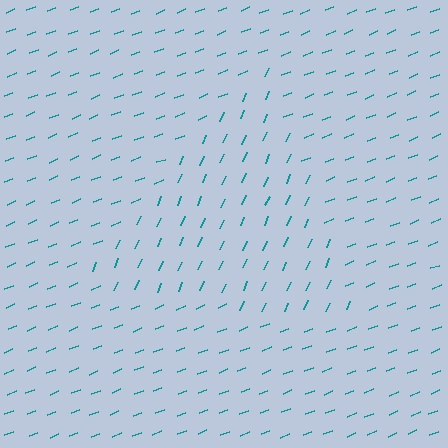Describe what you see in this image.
The image is filled with small teal line segments. A triangle region in the image has lines oriented differently from the surrounding lines, creating a visible texture boundary.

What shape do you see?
I see a triangle.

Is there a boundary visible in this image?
Yes, there is a texture boundary formed by a change in line orientation.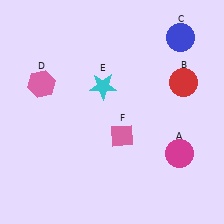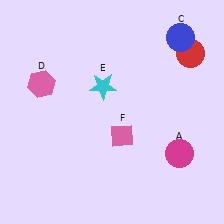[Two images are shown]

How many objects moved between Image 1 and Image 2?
1 object moved between the two images.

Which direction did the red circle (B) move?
The red circle (B) moved up.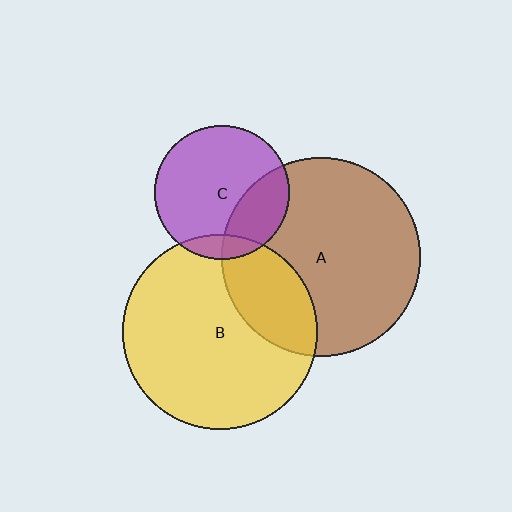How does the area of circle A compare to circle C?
Approximately 2.2 times.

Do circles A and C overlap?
Yes.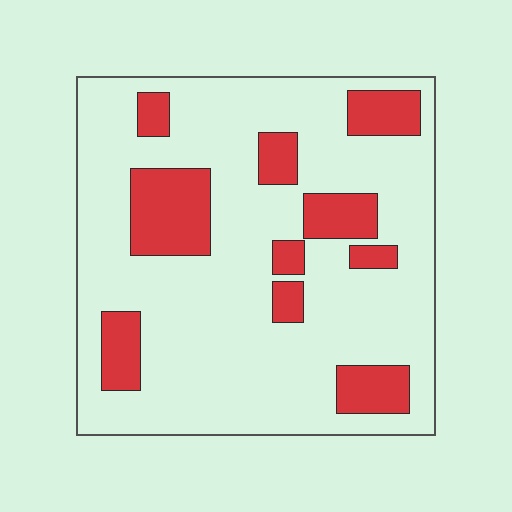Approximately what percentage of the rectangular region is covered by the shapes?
Approximately 20%.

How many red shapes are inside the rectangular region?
10.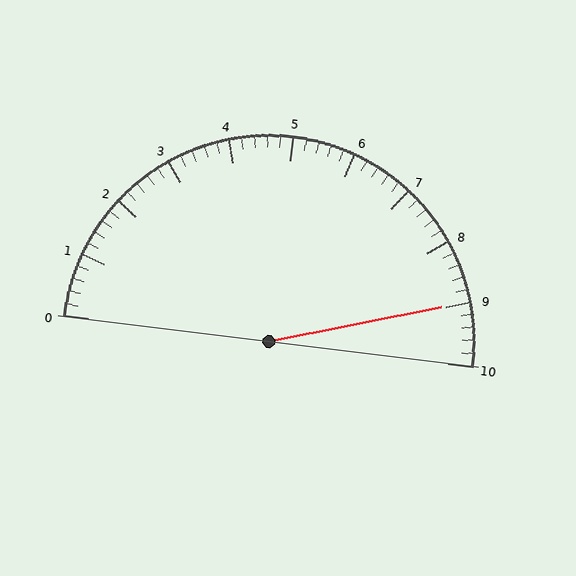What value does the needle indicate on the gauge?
The needle indicates approximately 9.0.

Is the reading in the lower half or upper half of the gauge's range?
The reading is in the upper half of the range (0 to 10).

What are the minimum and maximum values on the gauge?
The gauge ranges from 0 to 10.